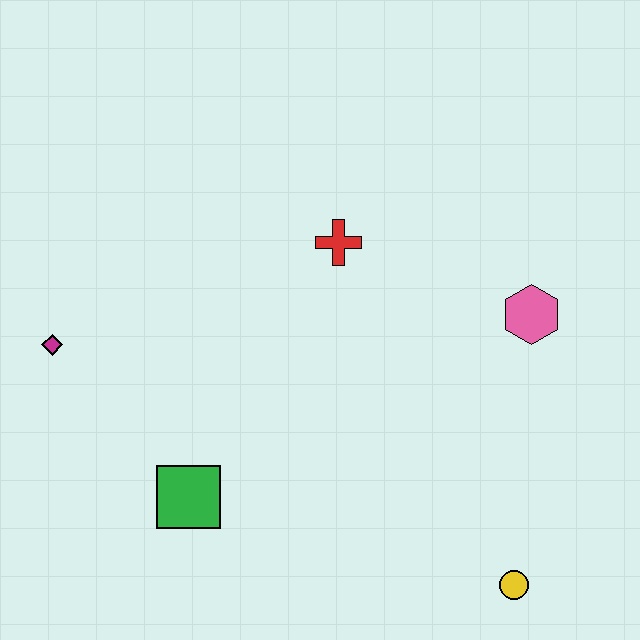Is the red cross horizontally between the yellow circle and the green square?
Yes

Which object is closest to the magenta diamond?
The green square is closest to the magenta diamond.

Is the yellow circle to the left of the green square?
No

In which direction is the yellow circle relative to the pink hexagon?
The yellow circle is below the pink hexagon.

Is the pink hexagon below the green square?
No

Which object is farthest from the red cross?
The yellow circle is farthest from the red cross.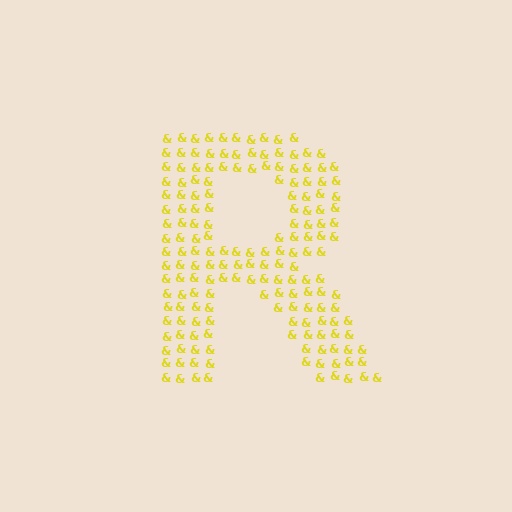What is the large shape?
The large shape is the letter R.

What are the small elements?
The small elements are ampersands.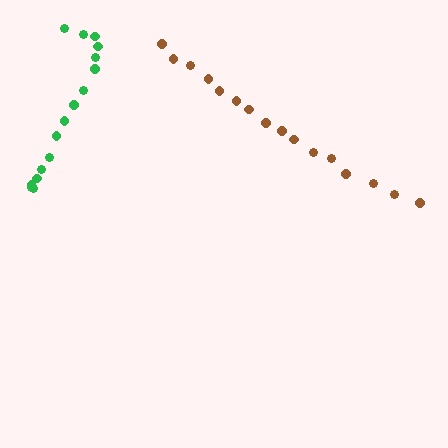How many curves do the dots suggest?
There are 2 distinct paths.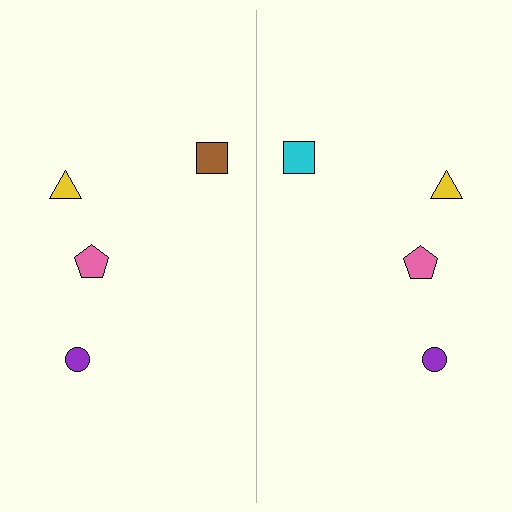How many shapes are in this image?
There are 8 shapes in this image.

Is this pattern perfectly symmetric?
No, the pattern is not perfectly symmetric. The cyan square on the right side breaks the symmetry — its mirror counterpart is brown.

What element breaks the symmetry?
The cyan square on the right side breaks the symmetry — its mirror counterpart is brown.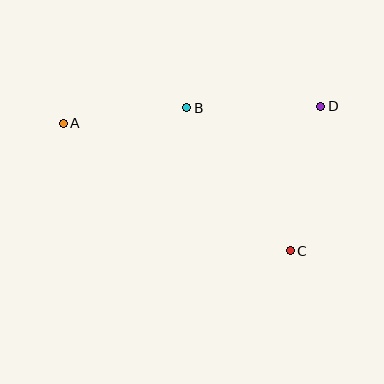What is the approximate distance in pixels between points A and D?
The distance between A and D is approximately 258 pixels.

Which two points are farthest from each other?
Points A and C are farthest from each other.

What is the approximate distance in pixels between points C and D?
The distance between C and D is approximately 148 pixels.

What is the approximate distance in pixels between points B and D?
The distance between B and D is approximately 134 pixels.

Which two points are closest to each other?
Points A and B are closest to each other.